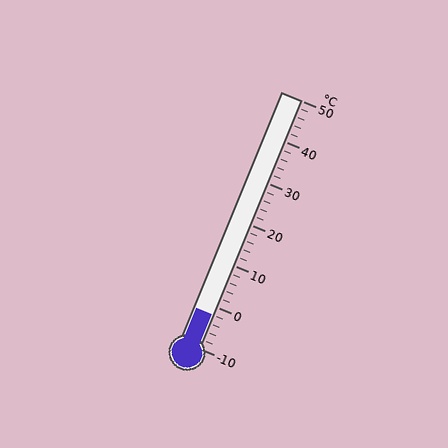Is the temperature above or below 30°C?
The temperature is below 30°C.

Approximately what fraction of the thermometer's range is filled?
The thermometer is filled to approximately 15% of its range.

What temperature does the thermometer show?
The thermometer shows approximately -2°C.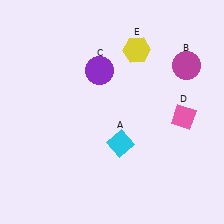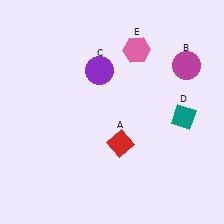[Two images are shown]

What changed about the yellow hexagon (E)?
In Image 1, E is yellow. In Image 2, it changed to pink.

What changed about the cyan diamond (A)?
In Image 1, A is cyan. In Image 2, it changed to red.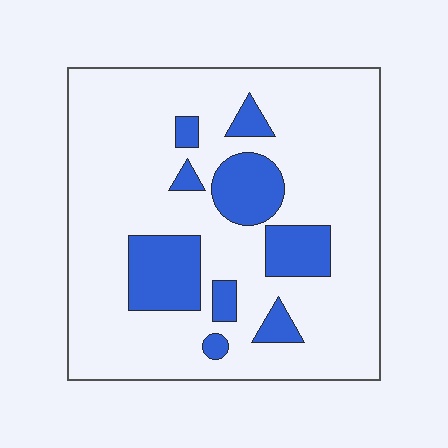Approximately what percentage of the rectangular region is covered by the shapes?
Approximately 20%.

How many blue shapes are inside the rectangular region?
9.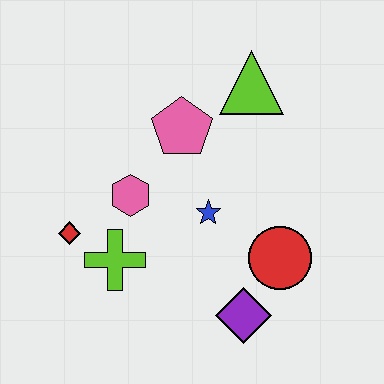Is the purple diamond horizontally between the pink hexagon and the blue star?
No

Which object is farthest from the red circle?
The red diamond is farthest from the red circle.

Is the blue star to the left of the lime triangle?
Yes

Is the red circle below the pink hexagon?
Yes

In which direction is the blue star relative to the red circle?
The blue star is to the left of the red circle.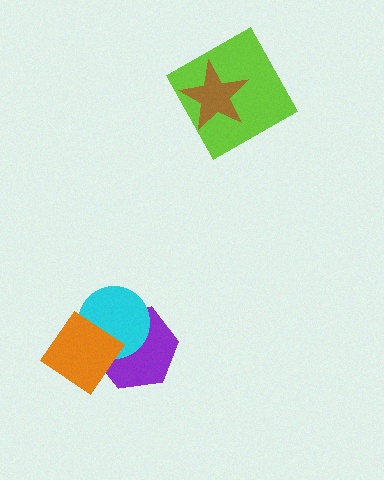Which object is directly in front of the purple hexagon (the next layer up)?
The cyan circle is directly in front of the purple hexagon.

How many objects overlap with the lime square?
1 object overlaps with the lime square.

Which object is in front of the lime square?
The brown star is in front of the lime square.